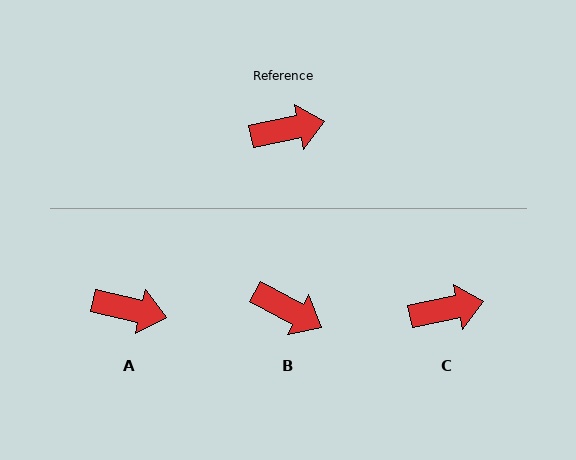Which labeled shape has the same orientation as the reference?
C.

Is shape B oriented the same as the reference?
No, it is off by about 40 degrees.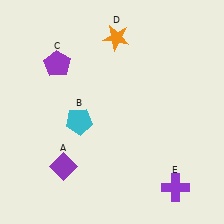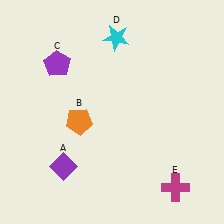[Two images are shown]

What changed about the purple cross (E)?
In Image 1, E is purple. In Image 2, it changed to magenta.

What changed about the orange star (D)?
In Image 1, D is orange. In Image 2, it changed to cyan.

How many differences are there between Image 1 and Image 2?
There are 3 differences between the two images.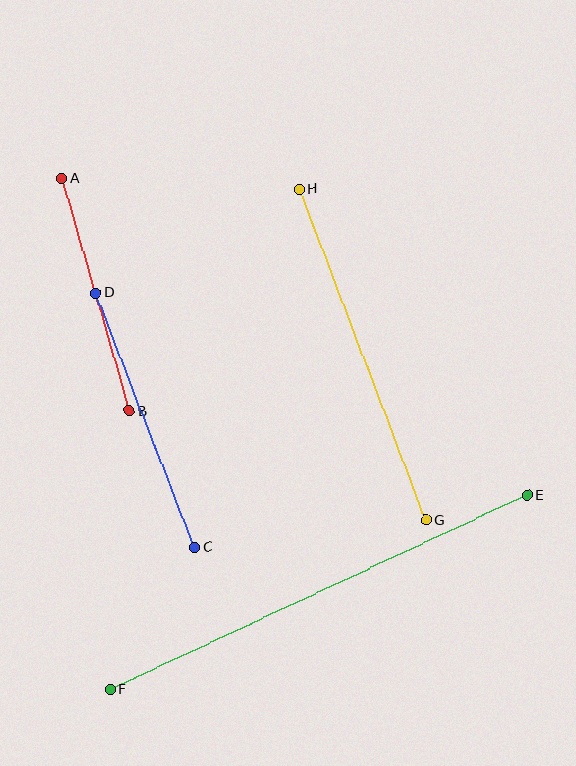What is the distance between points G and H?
The distance is approximately 354 pixels.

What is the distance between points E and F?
The distance is approximately 460 pixels.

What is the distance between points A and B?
The distance is approximately 242 pixels.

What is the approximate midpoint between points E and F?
The midpoint is at approximately (318, 592) pixels.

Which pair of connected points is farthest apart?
Points E and F are farthest apart.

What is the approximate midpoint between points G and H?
The midpoint is at approximately (363, 355) pixels.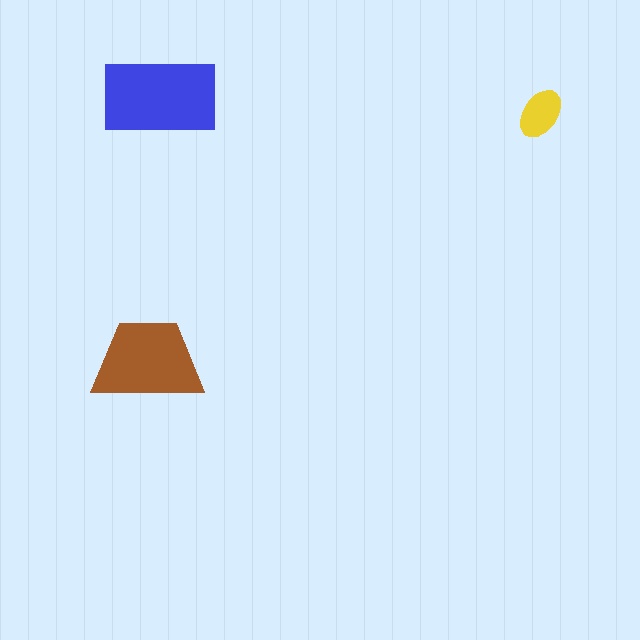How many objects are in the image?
There are 3 objects in the image.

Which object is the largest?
The blue rectangle.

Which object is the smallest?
The yellow ellipse.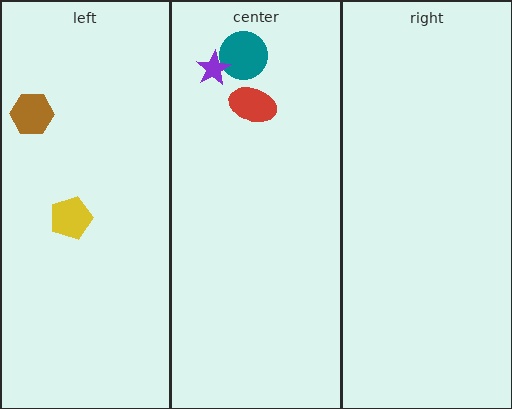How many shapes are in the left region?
2.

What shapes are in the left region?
The yellow pentagon, the brown hexagon.